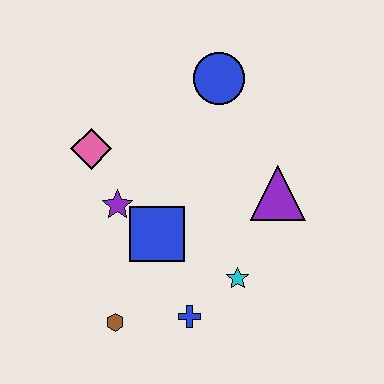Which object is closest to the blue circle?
The purple triangle is closest to the blue circle.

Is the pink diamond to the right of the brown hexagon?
No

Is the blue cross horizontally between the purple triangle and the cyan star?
No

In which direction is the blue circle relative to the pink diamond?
The blue circle is to the right of the pink diamond.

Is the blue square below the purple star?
Yes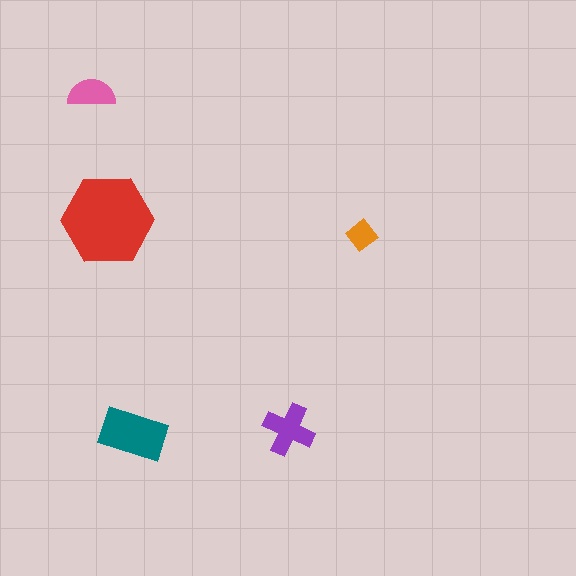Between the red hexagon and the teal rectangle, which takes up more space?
The red hexagon.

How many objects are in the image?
There are 5 objects in the image.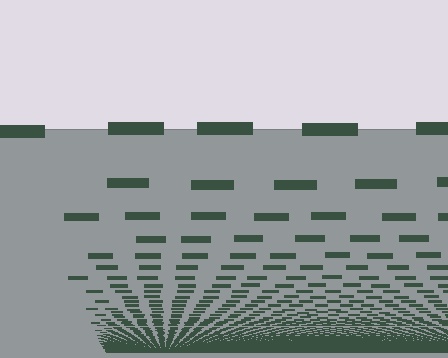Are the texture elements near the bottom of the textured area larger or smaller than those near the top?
Smaller. The gradient is inverted — elements near the bottom are smaller and denser.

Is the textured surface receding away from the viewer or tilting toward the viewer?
The surface appears to tilt toward the viewer. Texture elements get larger and sparser toward the top.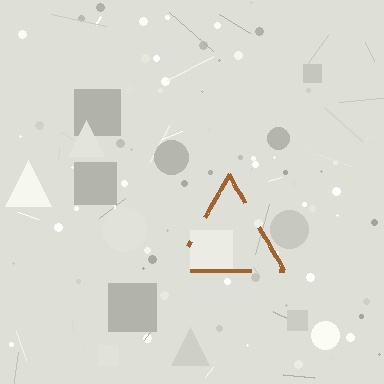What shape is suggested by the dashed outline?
The dashed outline suggests a triangle.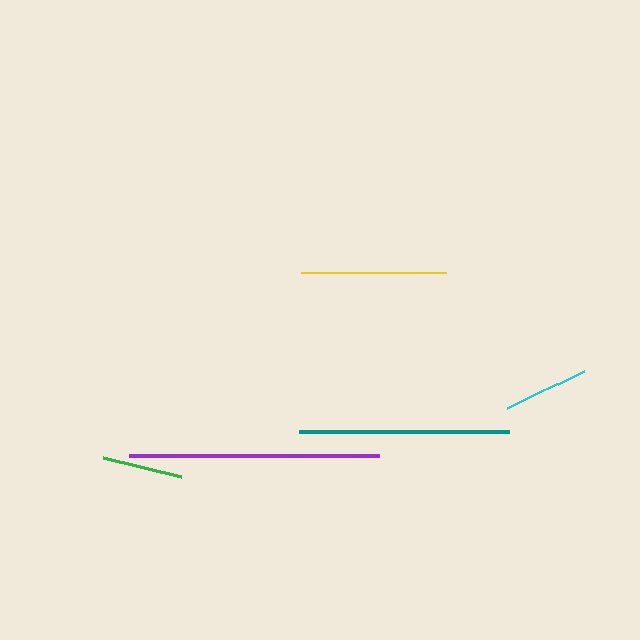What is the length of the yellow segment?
The yellow segment is approximately 145 pixels long.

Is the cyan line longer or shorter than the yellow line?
The yellow line is longer than the cyan line.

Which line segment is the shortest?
The green line is the shortest at approximately 80 pixels.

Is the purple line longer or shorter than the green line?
The purple line is longer than the green line.